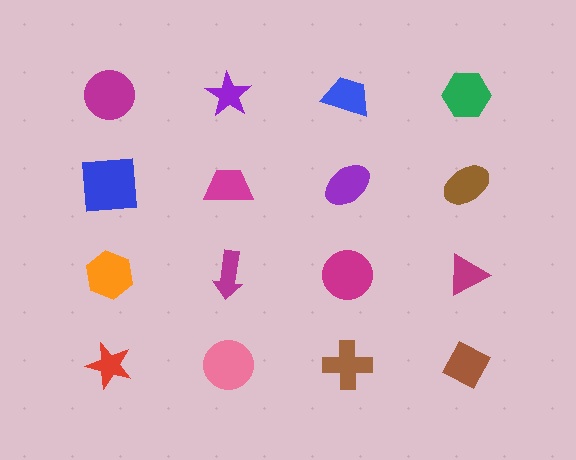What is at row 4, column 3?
A brown cross.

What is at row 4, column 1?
A red star.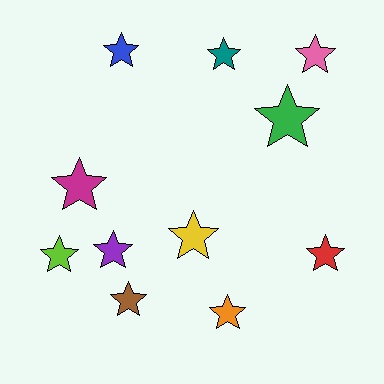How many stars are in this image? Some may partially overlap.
There are 11 stars.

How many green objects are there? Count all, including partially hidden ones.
There is 1 green object.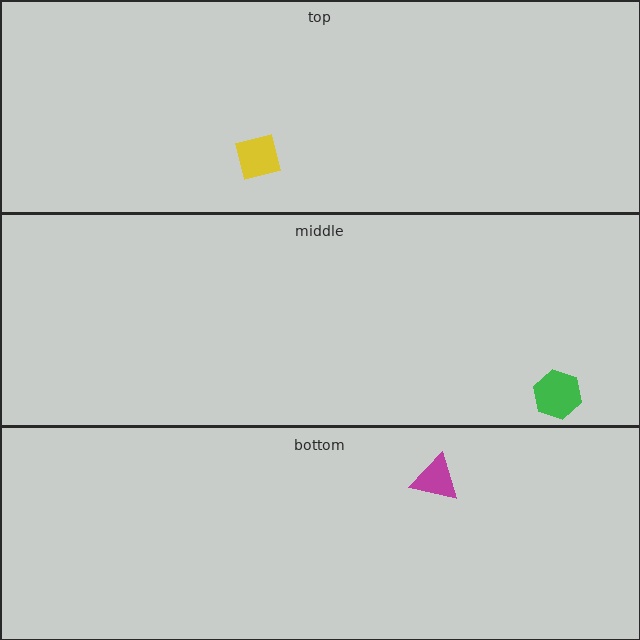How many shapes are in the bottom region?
1.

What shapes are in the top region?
The yellow square.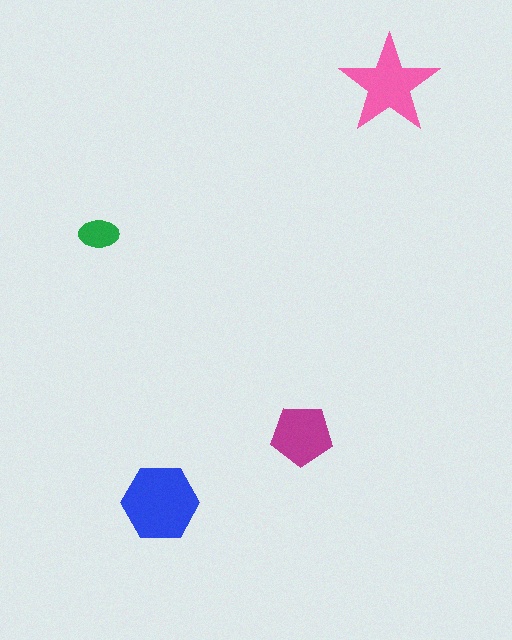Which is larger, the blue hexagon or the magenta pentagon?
The blue hexagon.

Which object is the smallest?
The green ellipse.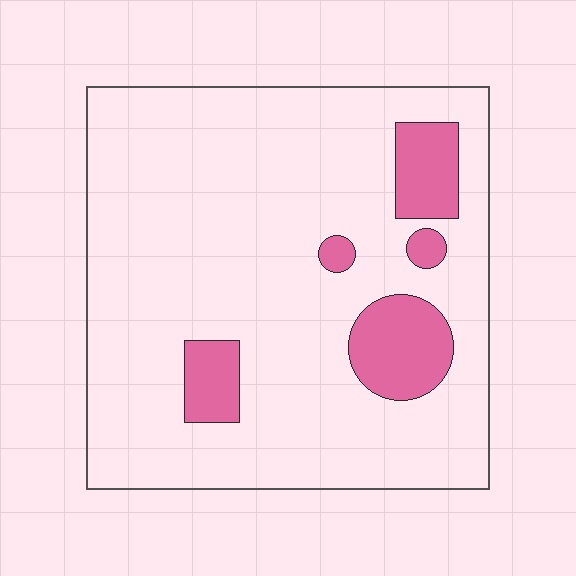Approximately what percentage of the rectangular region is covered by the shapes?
Approximately 15%.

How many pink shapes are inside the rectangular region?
5.